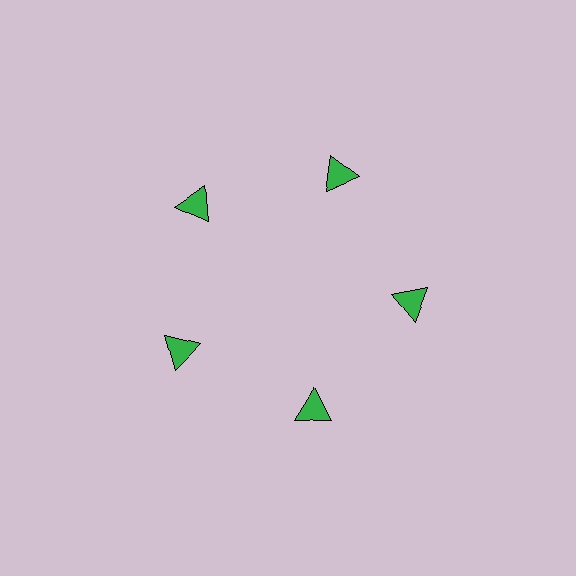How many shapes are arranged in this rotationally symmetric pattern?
There are 5 shapes, arranged in 5 groups of 1.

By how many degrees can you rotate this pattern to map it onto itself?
The pattern maps onto itself every 72 degrees of rotation.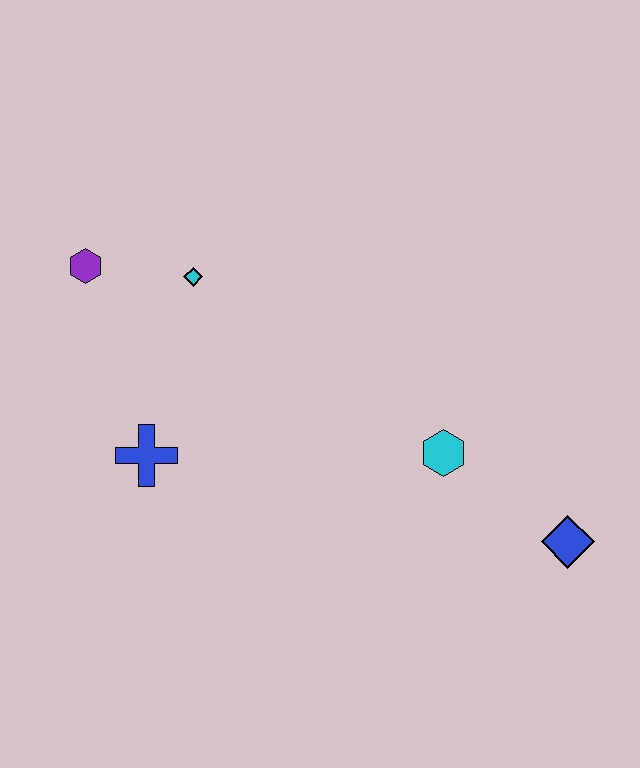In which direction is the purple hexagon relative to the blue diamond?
The purple hexagon is to the left of the blue diamond.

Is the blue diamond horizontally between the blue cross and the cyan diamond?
No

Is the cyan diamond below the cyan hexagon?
No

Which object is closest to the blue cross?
The cyan diamond is closest to the blue cross.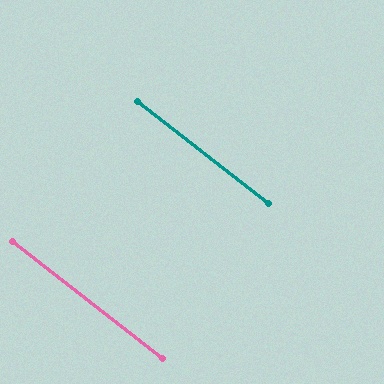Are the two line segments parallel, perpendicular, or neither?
Parallel — their directions differ by only 0.0°.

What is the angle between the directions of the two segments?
Approximately 0 degrees.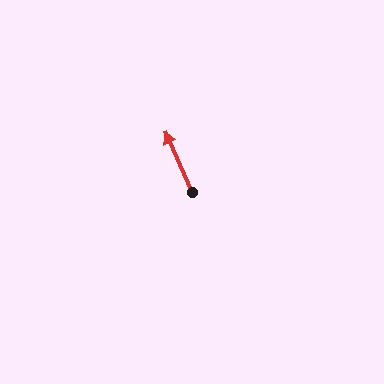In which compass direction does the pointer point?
Northwest.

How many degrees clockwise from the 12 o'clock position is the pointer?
Approximately 336 degrees.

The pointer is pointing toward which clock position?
Roughly 11 o'clock.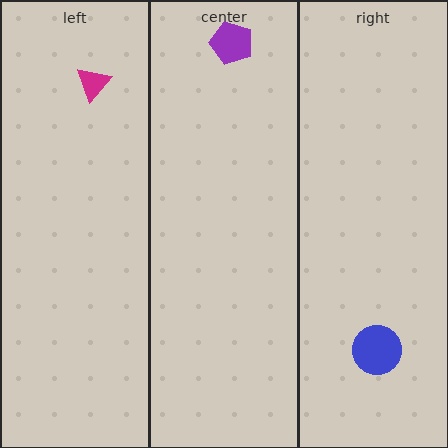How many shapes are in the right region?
1.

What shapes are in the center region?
The purple pentagon.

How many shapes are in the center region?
1.